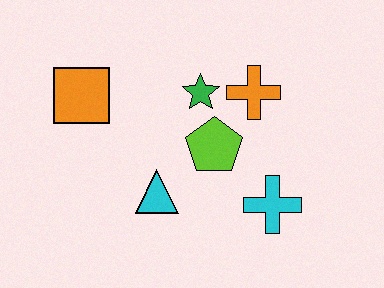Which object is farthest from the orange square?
The cyan cross is farthest from the orange square.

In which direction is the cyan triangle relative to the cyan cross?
The cyan triangle is to the left of the cyan cross.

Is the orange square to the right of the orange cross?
No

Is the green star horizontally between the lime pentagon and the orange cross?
No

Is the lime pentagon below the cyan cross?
No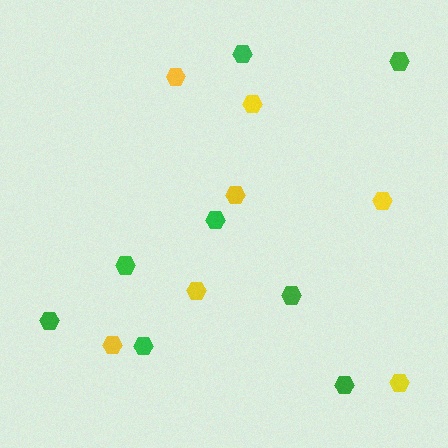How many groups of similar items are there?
There are 2 groups: one group of yellow hexagons (7) and one group of green hexagons (8).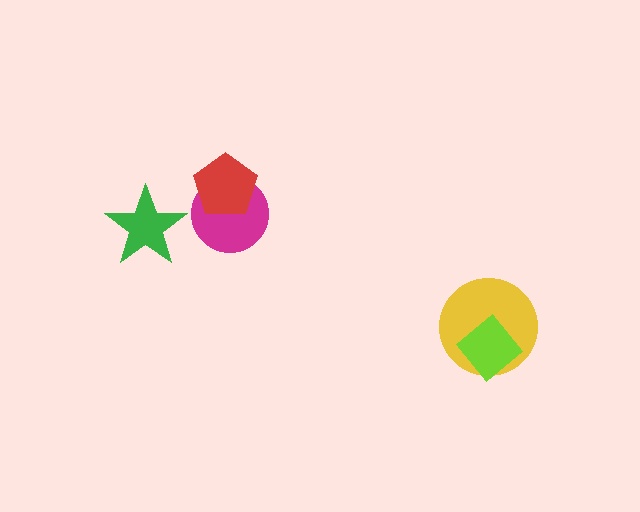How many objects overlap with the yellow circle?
1 object overlaps with the yellow circle.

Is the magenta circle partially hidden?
Yes, it is partially covered by another shape.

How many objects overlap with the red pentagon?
1 object overlaps with the red pentagon.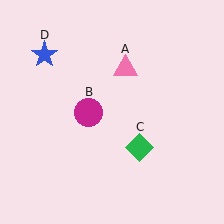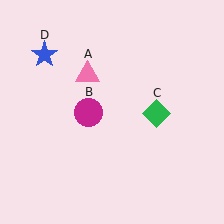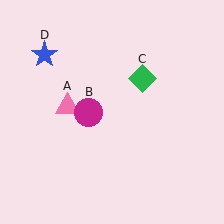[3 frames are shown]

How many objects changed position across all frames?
2 objects changed position: pink triangle (object A), green diamond (object C).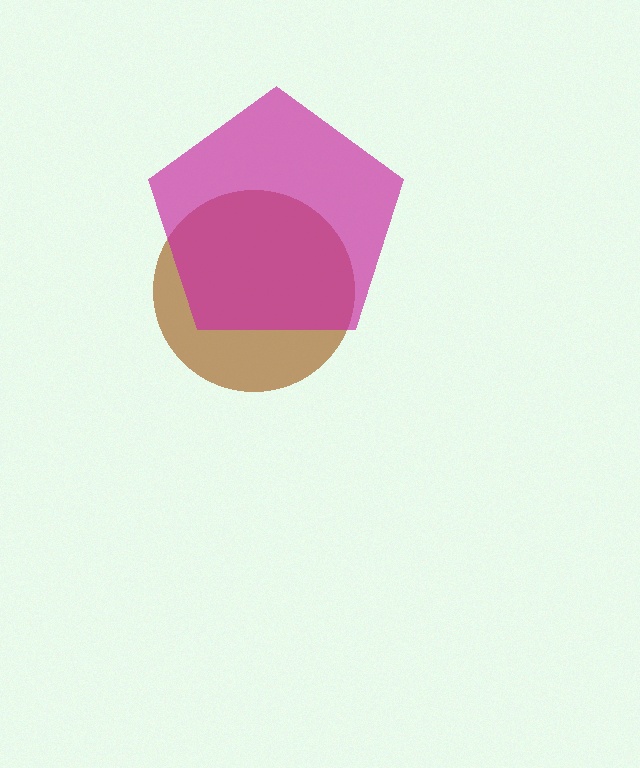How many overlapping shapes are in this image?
There are 2 overlapping shapes in the image.